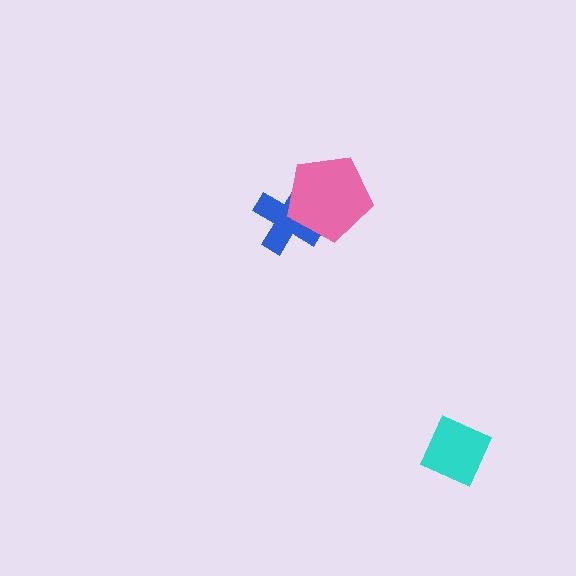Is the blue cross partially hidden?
Yes, it is partially covered by another shape.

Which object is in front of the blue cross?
The pink pentagon is in front of the blue cross.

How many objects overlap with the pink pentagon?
1 object overlaps with the pink pentagon.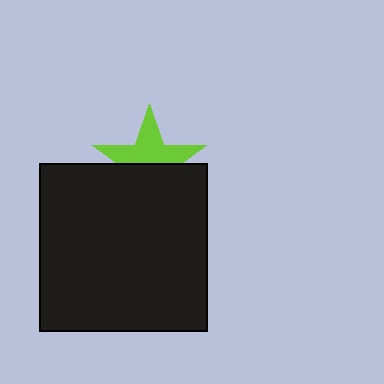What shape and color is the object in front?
The object in front is a black square.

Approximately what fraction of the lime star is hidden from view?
Roughly 47% of the lime star is hidden behind the black square.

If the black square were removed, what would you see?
You would see the complete lime star.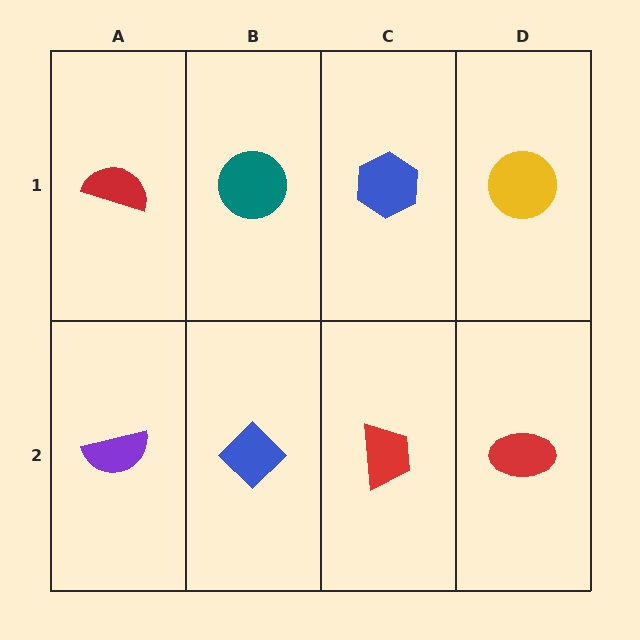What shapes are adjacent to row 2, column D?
A yellow circle (row 1, column D), a red trapezoid (row 2, column C).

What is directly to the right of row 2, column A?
A blue diamond.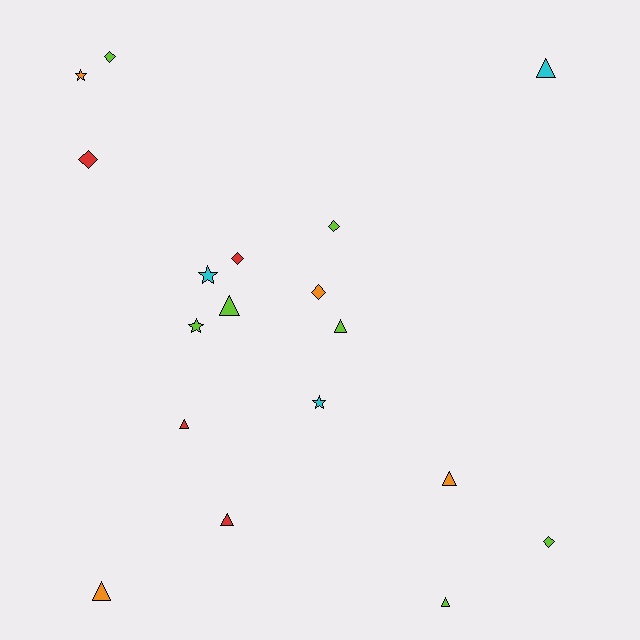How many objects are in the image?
There are 18 objects.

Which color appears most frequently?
Lime, with 7 objects.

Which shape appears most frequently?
Triangle, with 8 objects.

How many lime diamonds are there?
There are 3 lime diamonds.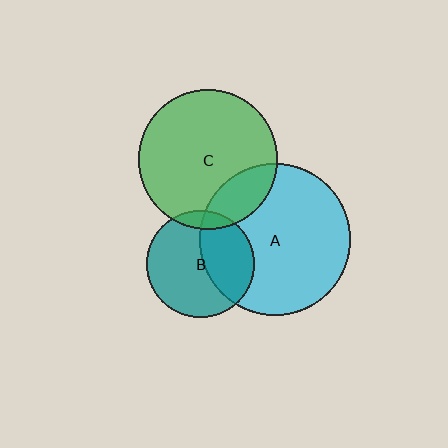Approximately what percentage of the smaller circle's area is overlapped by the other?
Approximately 10%.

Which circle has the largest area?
Circle A (cyan).